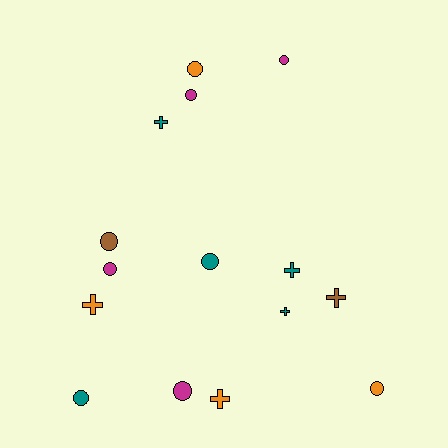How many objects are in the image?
There are 15 objects.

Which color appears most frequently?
Teal, with 5 objects.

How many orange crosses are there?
There are 2 orange crosses.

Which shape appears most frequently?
Circle, with 9 objects.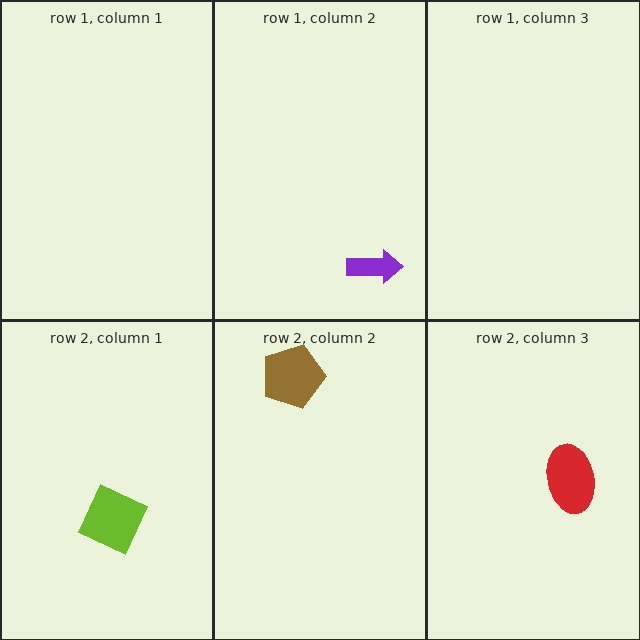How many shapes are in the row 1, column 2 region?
1.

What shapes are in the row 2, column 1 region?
The lime square.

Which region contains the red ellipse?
The row 2, column 3 region.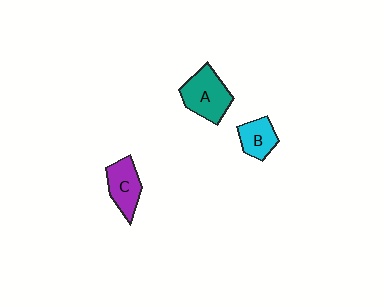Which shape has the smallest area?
Shape B (cyan).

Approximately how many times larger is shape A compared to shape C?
Approximately 1.3 times.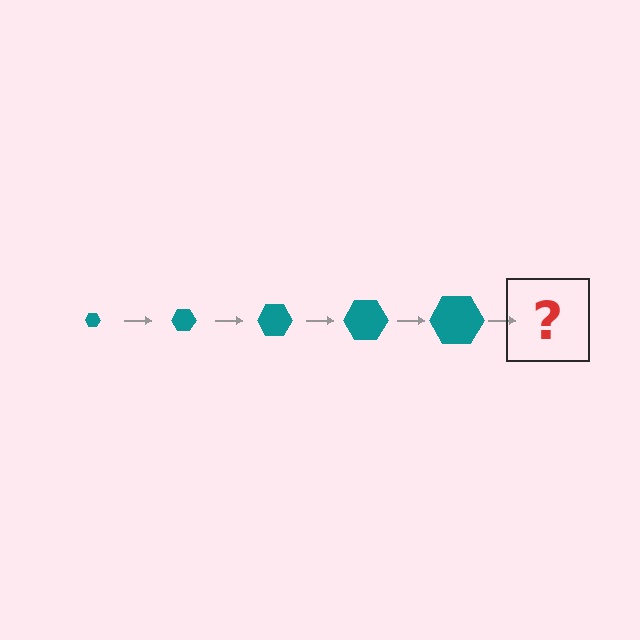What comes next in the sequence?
The next element should be a teal hexagon, larger than the previous one.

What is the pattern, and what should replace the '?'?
The pattern is that the hexagon gets progressively larger each step. The '?' should be a teal hexagon, larger than the previous one.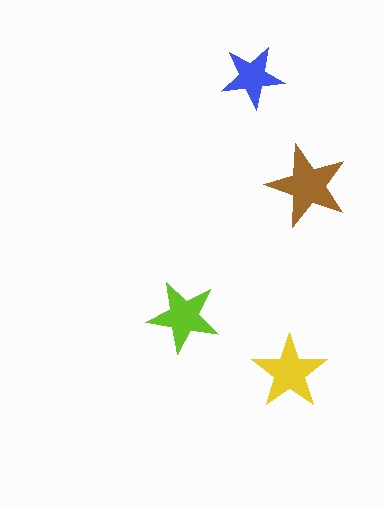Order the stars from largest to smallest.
the brown one, the yellow one, the lime one, the blue one.